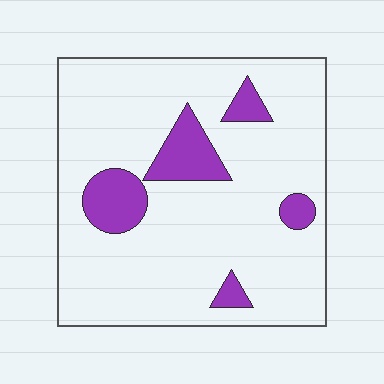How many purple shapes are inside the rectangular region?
5.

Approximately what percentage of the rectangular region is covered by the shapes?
Approximately 15%.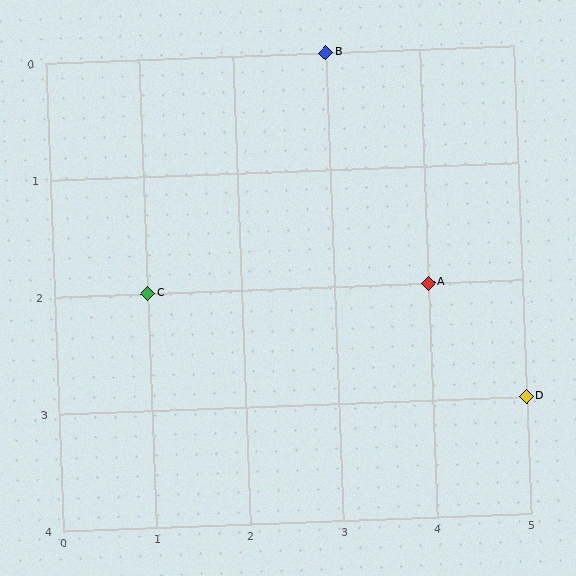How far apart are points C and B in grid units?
Points C and B are 2 columns and 2 rows apart (about 2.8 grid units diagonally).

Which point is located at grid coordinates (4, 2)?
Point A is at (4, 2).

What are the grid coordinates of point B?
Point B is at grid coordinates (3, 0).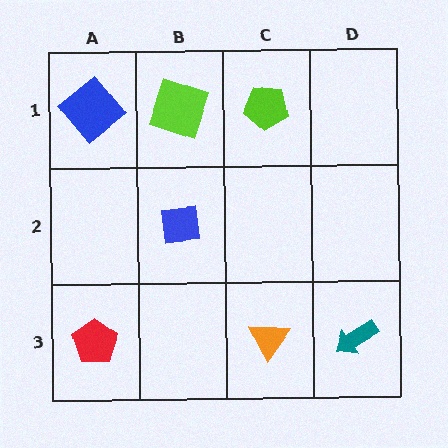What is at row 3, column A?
A red pentagon.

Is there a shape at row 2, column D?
No, that cell is empty.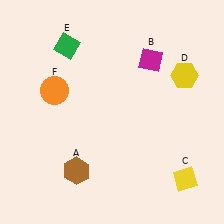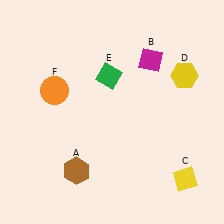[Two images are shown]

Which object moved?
The green diamond (E) moved right.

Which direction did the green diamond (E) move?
The green diamond (E) moved right.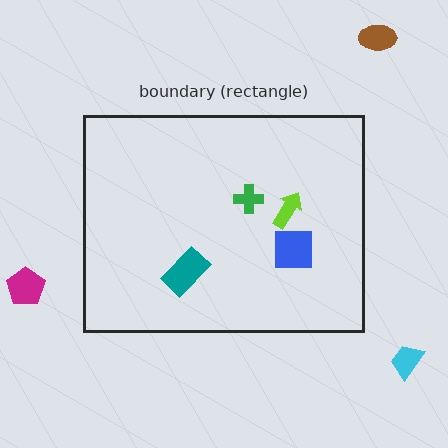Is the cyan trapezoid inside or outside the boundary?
Outside.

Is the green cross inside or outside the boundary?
Inside.